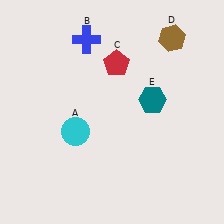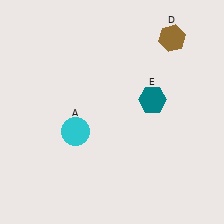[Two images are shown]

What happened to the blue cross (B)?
The blue cross (B) was removed in Image 2. It was in the top-left area of Image 1.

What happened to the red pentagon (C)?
The red pentagon (C) was removed in Image 2. It was in the top-right area of Image 1.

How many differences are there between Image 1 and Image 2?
There are 2 differences between the two images.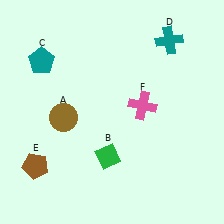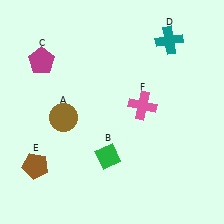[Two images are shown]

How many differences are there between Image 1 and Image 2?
There is 1 difference between the two images.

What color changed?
The pentagon (C) changed from teal in Image 1 to magenta in Image 2.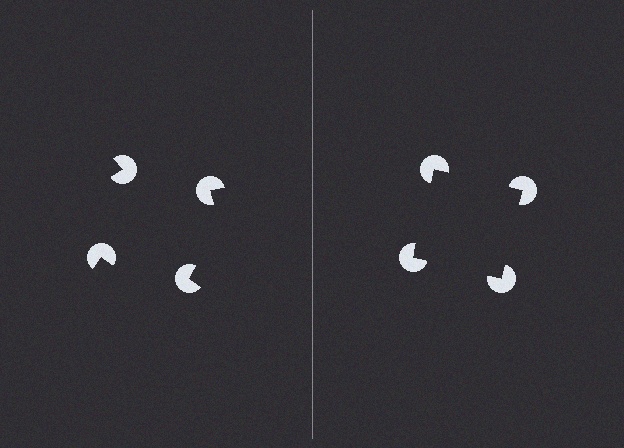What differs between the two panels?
The pac-man discs are positioned identically on both sides; only the wedge orientations differ. On the right they align to a square; on the left they are misaligned.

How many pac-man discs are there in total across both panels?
8 — 4 on each side.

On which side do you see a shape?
An illusory square appears on the right side. On the left side the wedge cuts are rotated, so no coherent shape forms.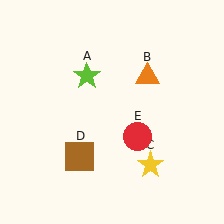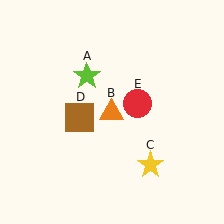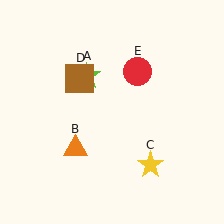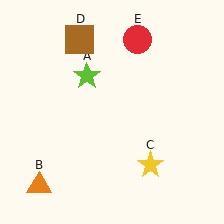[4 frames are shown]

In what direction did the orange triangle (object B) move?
The orange triangle (object B) moved down and to the left.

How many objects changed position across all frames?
3 objects changed position: orange triangle (object B), brown square (object D), red circle (object E).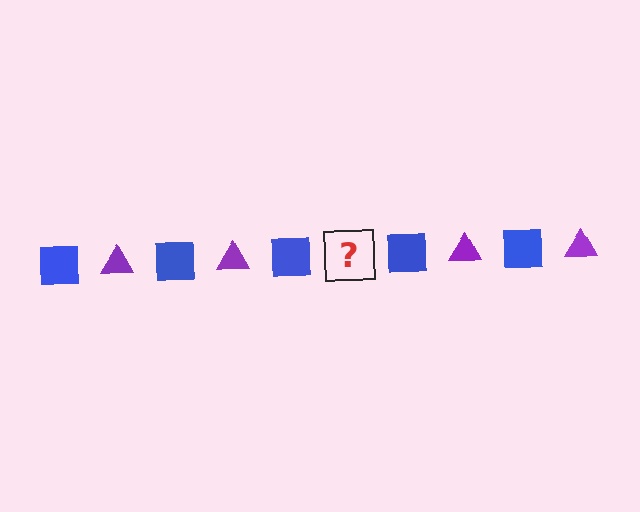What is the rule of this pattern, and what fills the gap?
The rule is that the pattern alternates between blue square and purple triangle. The gap should be filled with a purple triangle.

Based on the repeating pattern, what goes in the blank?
The blank should be a purple triangle.